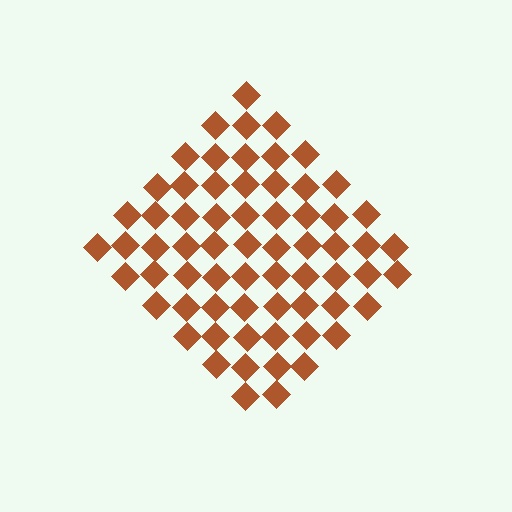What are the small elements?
The small elements are diamonds.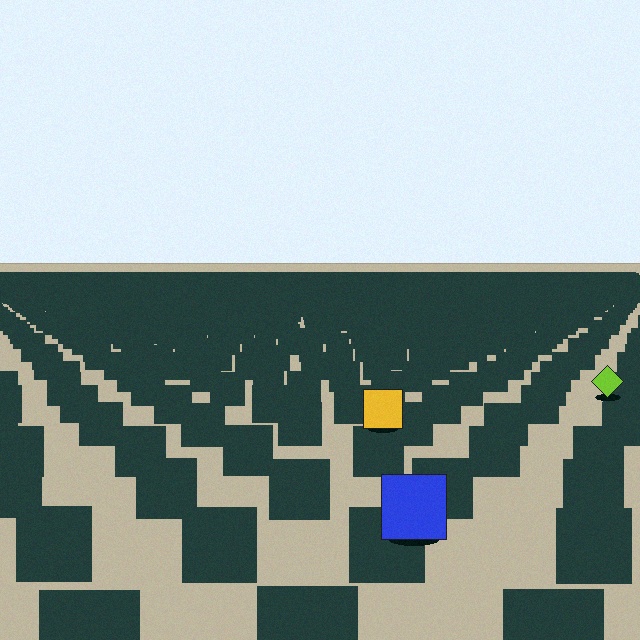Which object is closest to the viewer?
The blue square is closest. The texture marks near it are larger and more spread out.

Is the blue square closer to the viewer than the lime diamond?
Yes. The blue square is closer — you can tell from the texture gradient: the ground texture is coarser near it.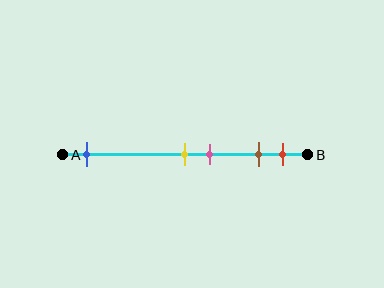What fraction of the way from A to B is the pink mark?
The pink mark is approximately 60% (0.6) of the way from A to B.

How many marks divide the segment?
There are 5 marks dividing the segment.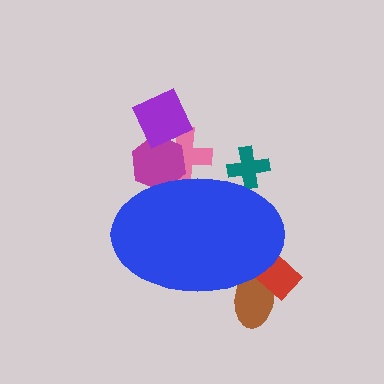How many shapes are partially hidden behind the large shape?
5 shapes are partially hidden.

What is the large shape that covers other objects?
A blue ellipse.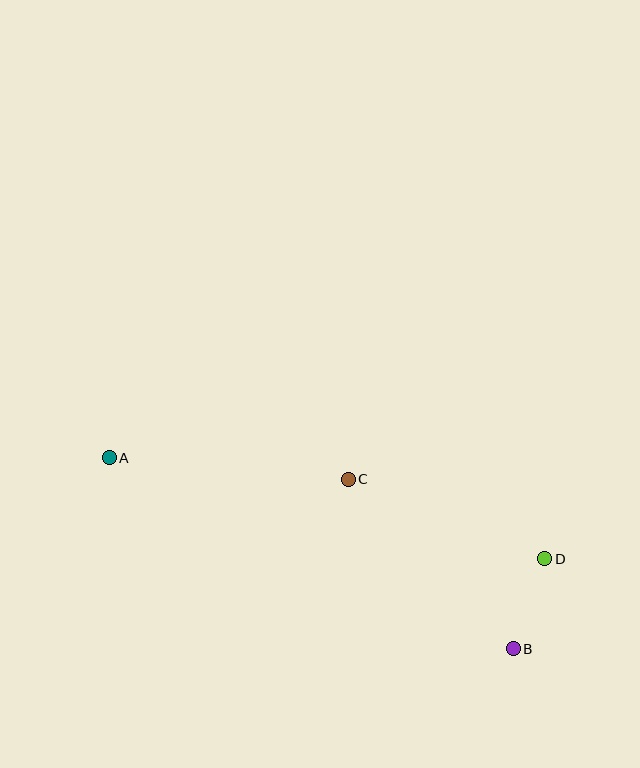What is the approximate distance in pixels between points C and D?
The distance between C and D is approximately 212 pixels.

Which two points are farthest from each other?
Points A and D are farthest from each other.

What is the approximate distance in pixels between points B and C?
The distance between B and C is approximately 236 pixels.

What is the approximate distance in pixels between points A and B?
The distance between A and B is approximately 447 pixels.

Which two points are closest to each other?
Points B and D are closest to each other.